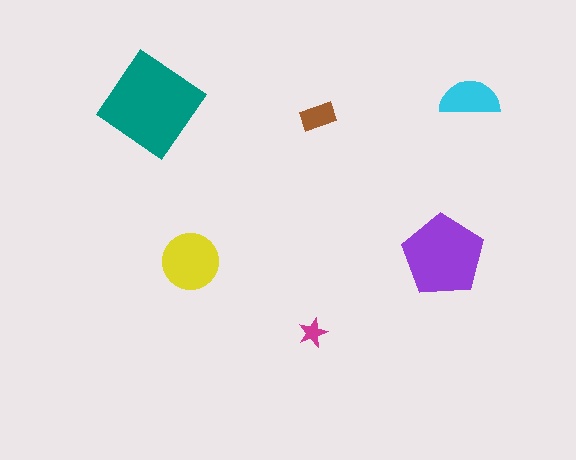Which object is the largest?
The teal diamond.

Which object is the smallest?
The magenta star.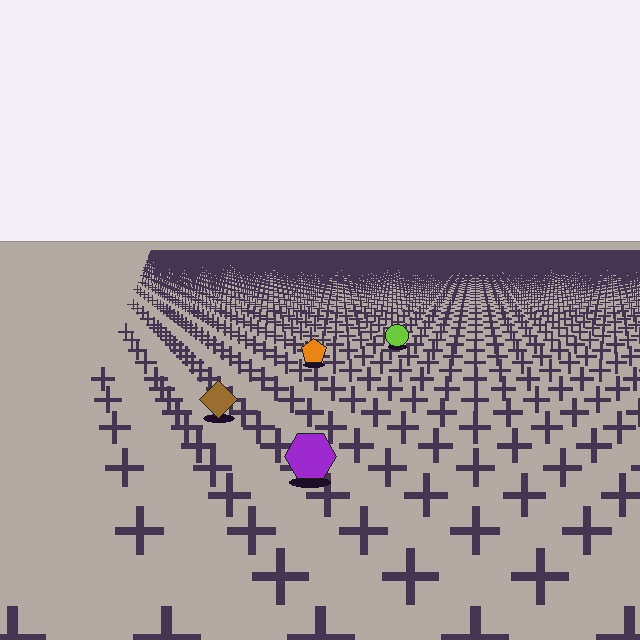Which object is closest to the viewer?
The purple hexagon is closest. The texture marks near it are larger and more spread out.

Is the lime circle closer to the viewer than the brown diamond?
No. The brown diamond is closer — you can tell from the texture gradient: the ground texture is coarser near it.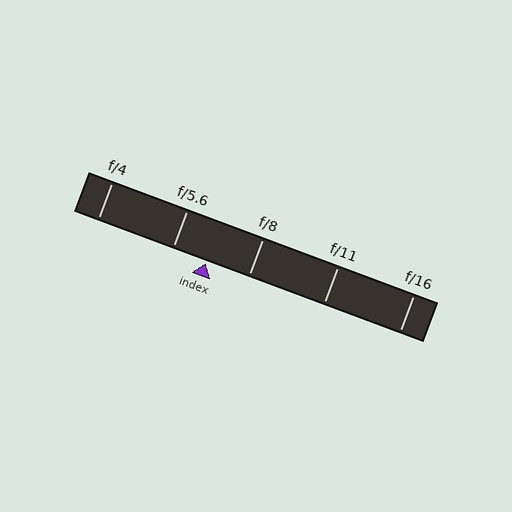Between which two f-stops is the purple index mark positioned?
The index mark is between f/5.6 and f/8.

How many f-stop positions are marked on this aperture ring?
There are 5 f-stop positions marked.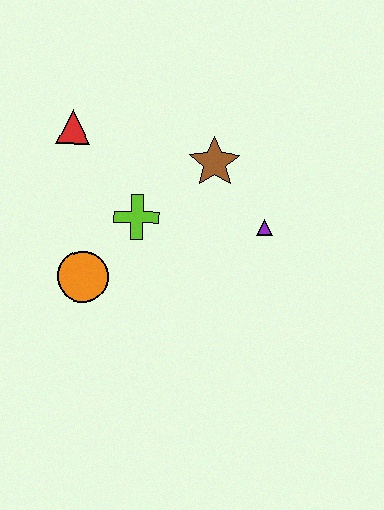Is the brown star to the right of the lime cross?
Yes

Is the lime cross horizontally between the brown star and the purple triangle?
No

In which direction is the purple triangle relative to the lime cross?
The purple triangle is to the right of the lime cross.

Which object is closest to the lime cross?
The orange circle is closest to the lime cross.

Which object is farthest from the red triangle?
The purple triangle is farthest from the red triangle.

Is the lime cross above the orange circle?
Yes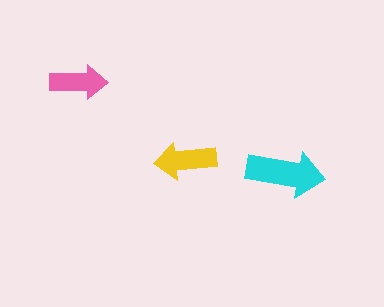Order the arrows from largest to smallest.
the cyan one, the yellow one, the pink one.